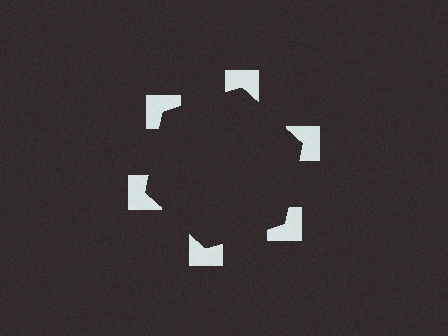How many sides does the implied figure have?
6 sides.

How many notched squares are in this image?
There are 6 — one at each vertex of the illusory hexagon.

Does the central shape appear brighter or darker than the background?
It typically appears slightly darker than the background, even though no actual brightness change is drawn.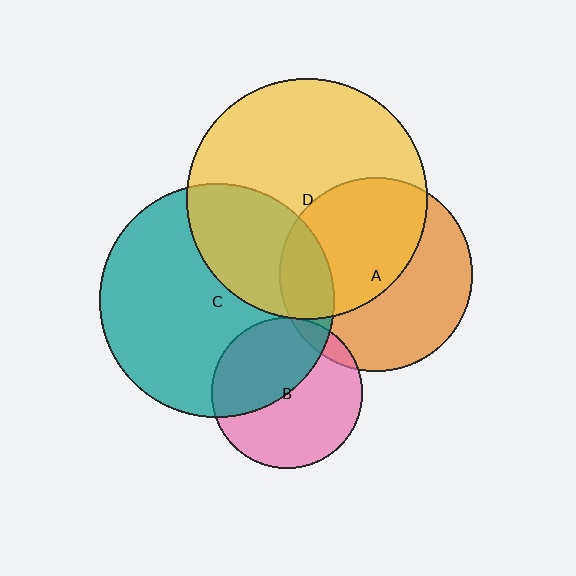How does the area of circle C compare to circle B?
Approximately 2.4 times.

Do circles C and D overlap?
Yes.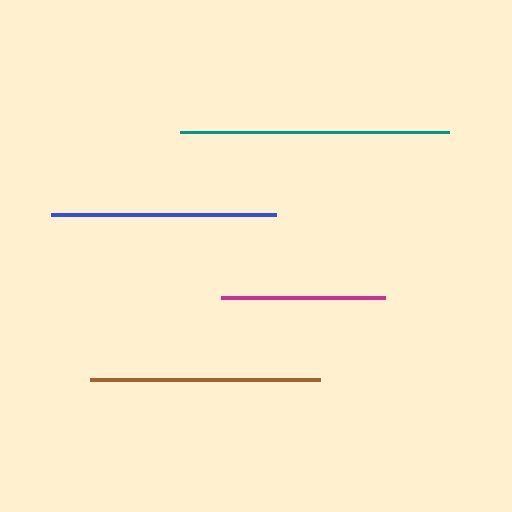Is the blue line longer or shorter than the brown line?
The brown line is longer than the blue line.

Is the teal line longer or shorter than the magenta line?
The teal line is longer than the magenta line.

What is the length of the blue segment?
The blue segment is approximately 225 pixels long.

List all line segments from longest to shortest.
From longest to shortest: teal, brown, blue, magenta.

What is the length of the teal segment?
The teal segment is approximately 269 pixels long.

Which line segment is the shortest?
The magenta line is the shortest at approximately 164 pixels.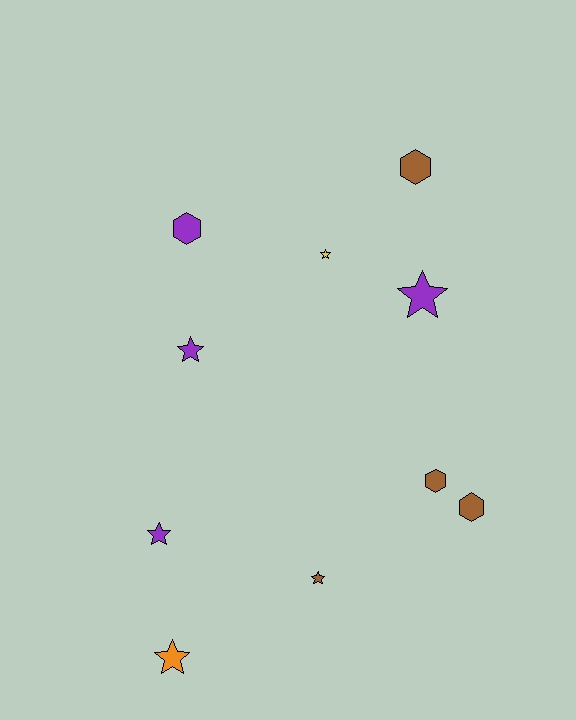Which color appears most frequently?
Brown, with 4 objects.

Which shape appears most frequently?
Star, with 6 objects.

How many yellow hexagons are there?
There are no yellow hexagons.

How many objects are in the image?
There are 10 objects.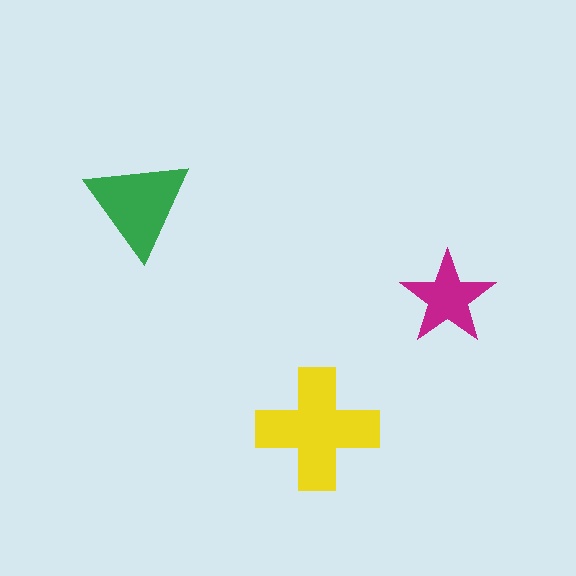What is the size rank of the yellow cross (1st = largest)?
1st.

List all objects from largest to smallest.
The yellow cross, the green triangle, the magenta star.